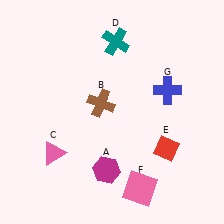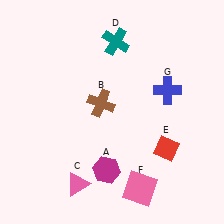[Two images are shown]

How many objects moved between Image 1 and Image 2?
1 object moved between the two images.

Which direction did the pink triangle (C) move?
The pink triangle (C) moved down.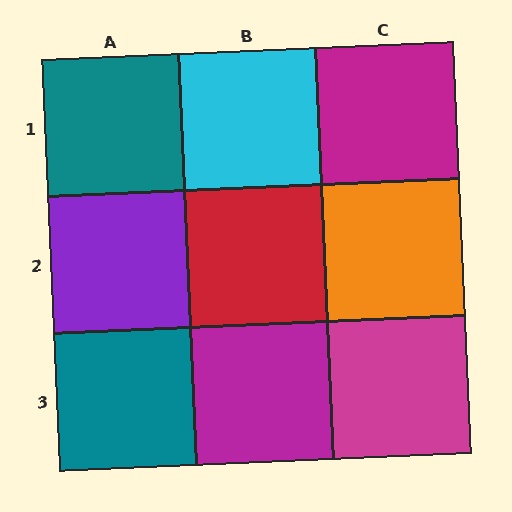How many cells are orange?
1 cell is orange.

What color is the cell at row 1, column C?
Magenta.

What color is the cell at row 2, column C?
Orange.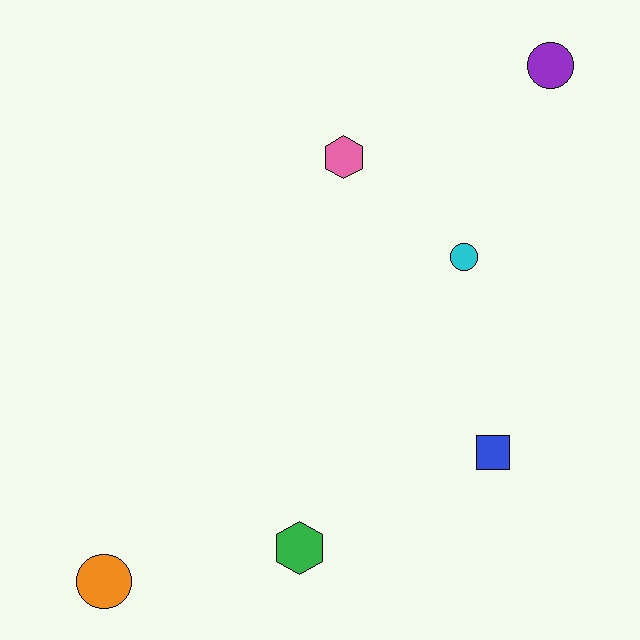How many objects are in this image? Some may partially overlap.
There are 6 objects.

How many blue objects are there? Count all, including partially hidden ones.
There is 1 blue object.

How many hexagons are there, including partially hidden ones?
There are 2 hexagons.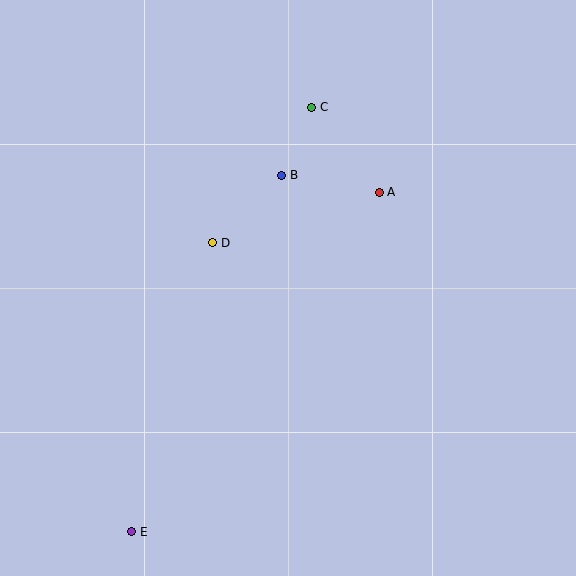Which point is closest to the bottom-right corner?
Point A is closest to the bottom-right corner.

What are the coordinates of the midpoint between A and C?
The midpoint between A and C is at (346, 150).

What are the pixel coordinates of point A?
Point A is at (379, 193).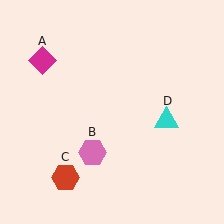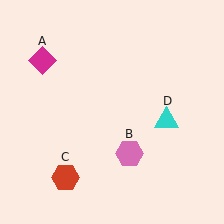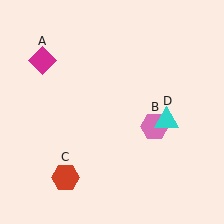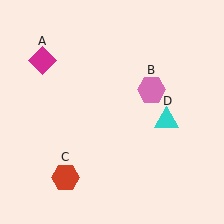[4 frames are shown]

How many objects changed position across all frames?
1 object changed position: pink hexagon (object B).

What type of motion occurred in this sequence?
The pink hexagon (object B) rotated counterclockwise around the center of the scene.